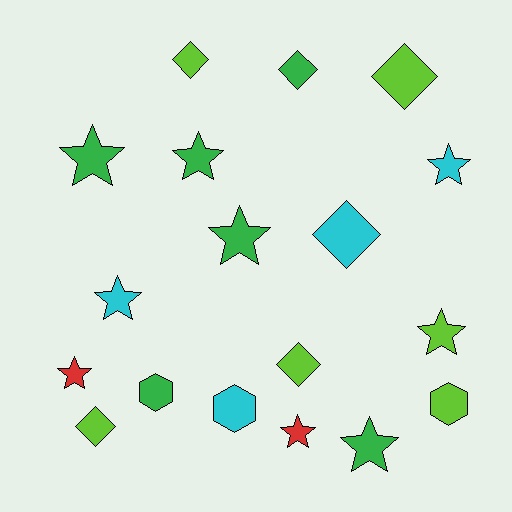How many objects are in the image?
There are 18 objects.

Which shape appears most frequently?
Star, with 9 objects.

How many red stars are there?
There are 2 red stars.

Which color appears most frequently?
Green, with 6 objects.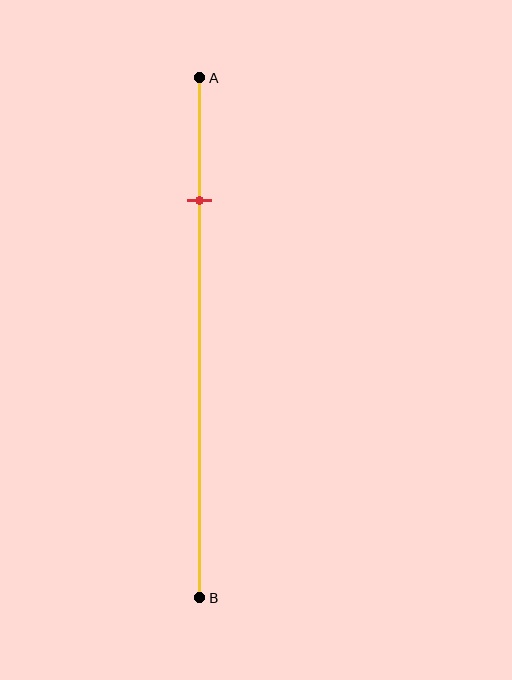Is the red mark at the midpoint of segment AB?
No, the mark is at about 25% from A, not at the 50% midpoint.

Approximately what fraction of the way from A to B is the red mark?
The red mark is approximately 25% of the way from A to B.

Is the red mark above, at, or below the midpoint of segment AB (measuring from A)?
The red mark is above the midpoint of segment AB.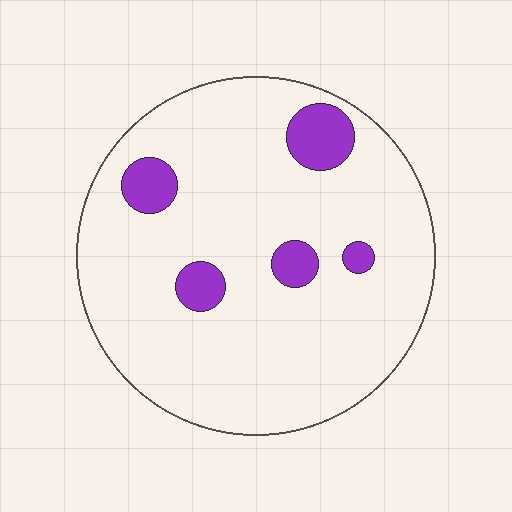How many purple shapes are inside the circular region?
5.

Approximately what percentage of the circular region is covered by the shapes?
Approximately 10%.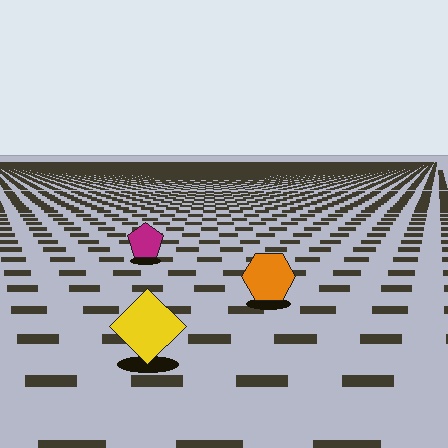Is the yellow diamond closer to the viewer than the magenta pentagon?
Yes. The yellow diamond is closer — you can tell from the texture gradient: the ground texture is coarser near it.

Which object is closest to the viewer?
The yellow diamond is closest. The texture marks near it are larger and more spread out.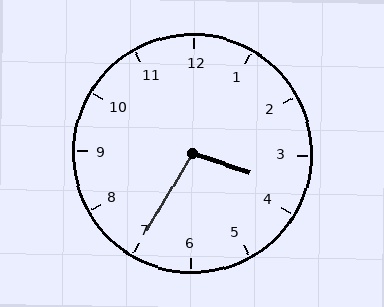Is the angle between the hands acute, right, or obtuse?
It is obtuse.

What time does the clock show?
3:35.